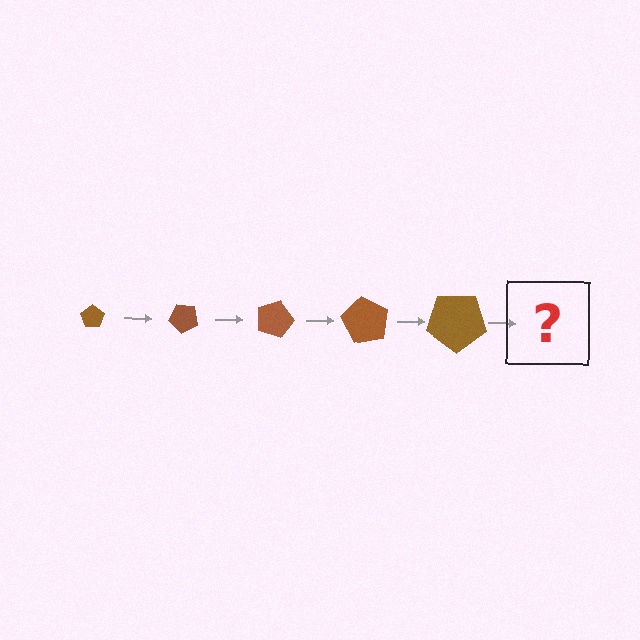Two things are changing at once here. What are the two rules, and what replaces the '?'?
The two rules are that the pentagon grows larger each step and it rotates 45 degrees each step. The '?' should be a pentagon, larger than the previous one and rotated 225 degrees from the start.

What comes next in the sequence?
The next element should be a pentagon, larger than the previous one and rotated 225 degrees from the start.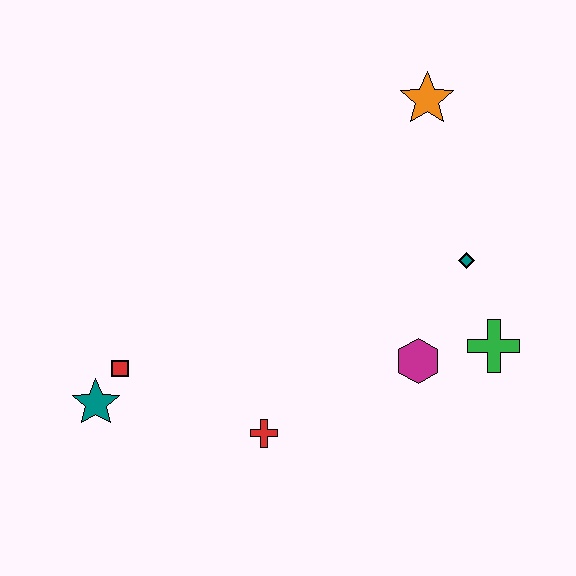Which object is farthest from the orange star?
The teal star is farthest from the orange star.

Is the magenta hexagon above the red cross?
Yes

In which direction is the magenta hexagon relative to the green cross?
The magenta hexagon is to the left of the green cross.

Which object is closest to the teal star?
The red square is closest to the teal star.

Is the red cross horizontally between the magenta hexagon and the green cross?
No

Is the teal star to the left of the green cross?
Yes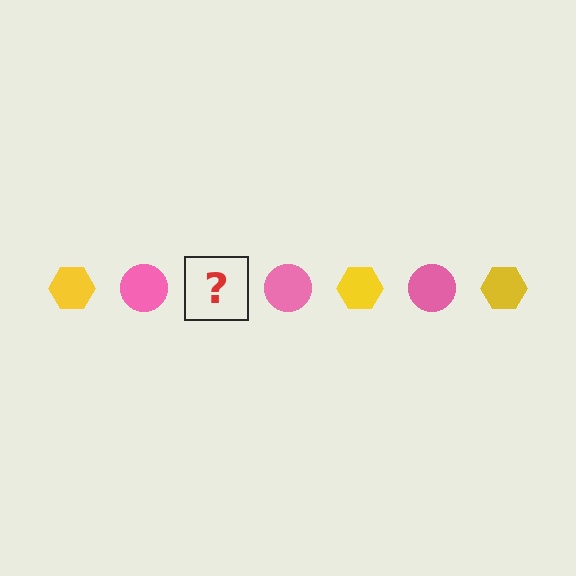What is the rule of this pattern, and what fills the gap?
The rule is that the pattern alternates between yellow hexagon and pink circle. The gap should be filled with a yellow hexagon.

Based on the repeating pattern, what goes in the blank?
The blank should be a yellow hexagon.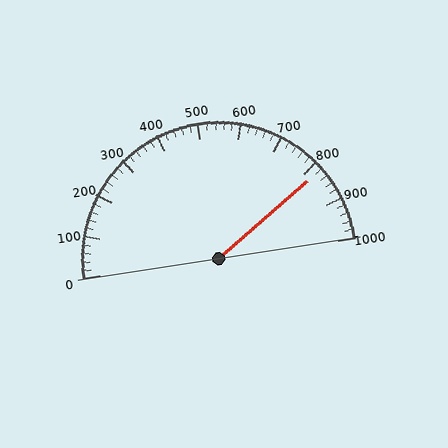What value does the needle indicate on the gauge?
The needle indicates approximately 820.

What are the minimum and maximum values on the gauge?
The gauge ranges from 0 to 1000.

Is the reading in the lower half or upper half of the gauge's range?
The reading is in the upper half of the range (0 to 1000).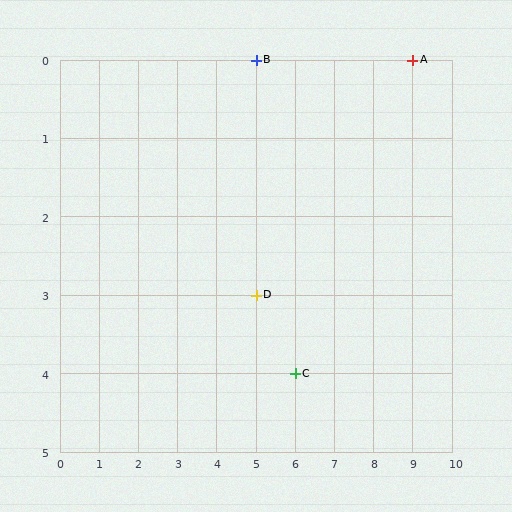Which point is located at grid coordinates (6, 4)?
Point C is at (6, 4).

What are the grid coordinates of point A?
Point A is at grid coordinates (9, 0).